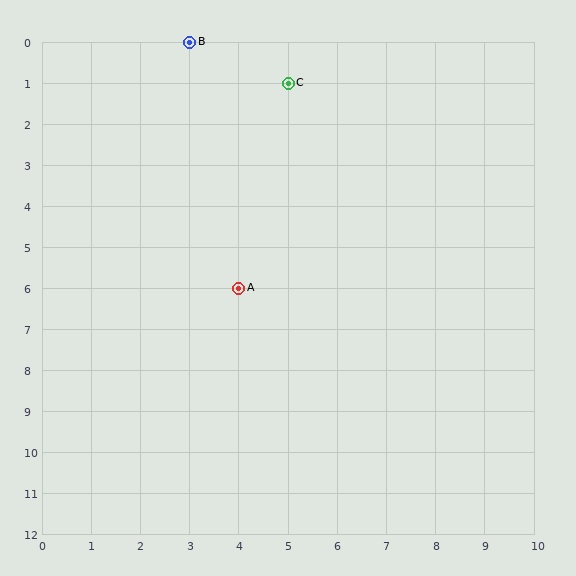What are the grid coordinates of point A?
Point A is at grid coordinates (4, 6).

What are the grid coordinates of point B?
Point B is at grid coordinates (3, 0).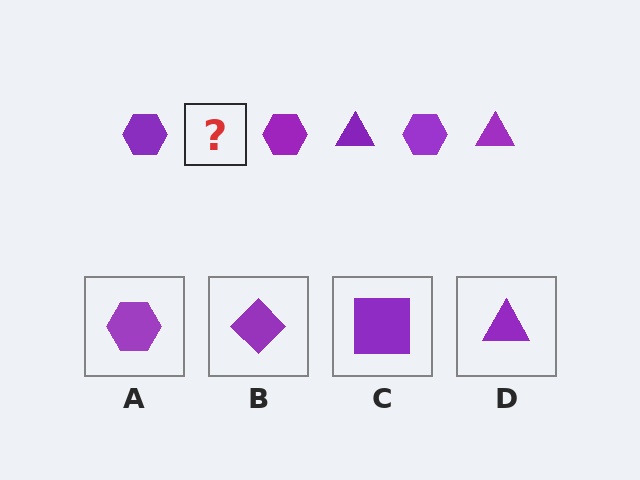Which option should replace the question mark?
Option D.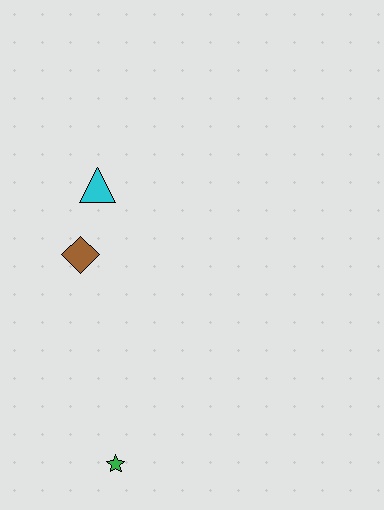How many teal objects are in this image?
There are no teal objects.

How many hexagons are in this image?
There are no hexagons.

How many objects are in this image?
There are 3 objects.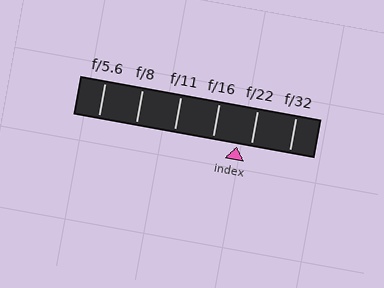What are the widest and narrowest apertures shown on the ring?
The widest aperture shown is f/5.6 and the narrowest is f/32.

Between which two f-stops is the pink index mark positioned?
The index mark is between f/16 and f/22.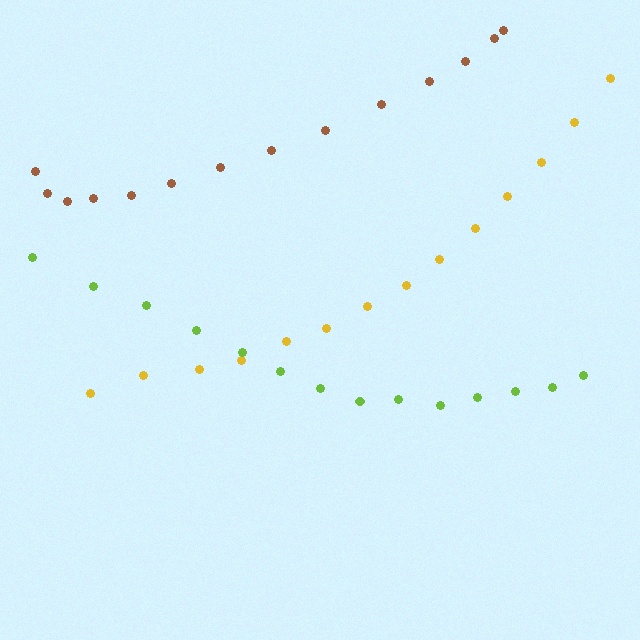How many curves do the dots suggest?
There are 3 distinct paths.